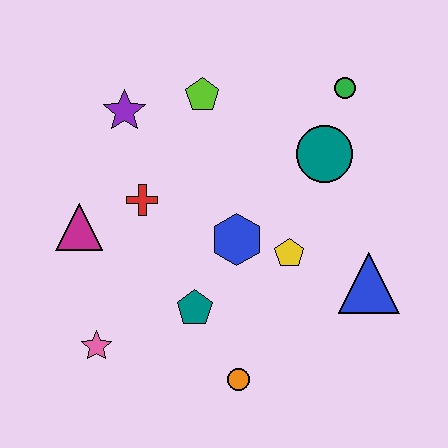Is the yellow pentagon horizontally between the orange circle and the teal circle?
Yes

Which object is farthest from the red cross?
The blue triangle is farthest from the red cross.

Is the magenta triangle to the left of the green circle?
Yes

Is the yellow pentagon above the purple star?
No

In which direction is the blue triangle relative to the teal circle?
The blue triangle is below the teal circle.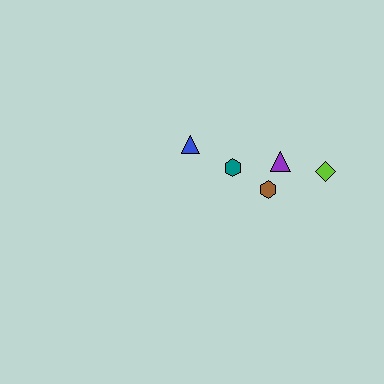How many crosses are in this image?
There are no crosses.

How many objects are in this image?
There are 5 objects.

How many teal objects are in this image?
There is 1 teal object.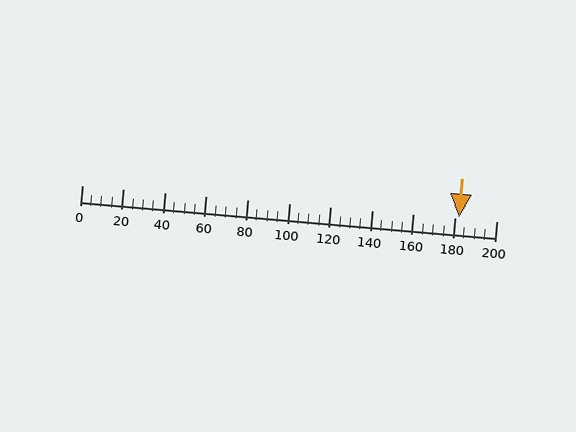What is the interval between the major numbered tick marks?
The major tick marks are spaced 20 units apart.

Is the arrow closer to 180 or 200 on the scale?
The arrow is closer to 180.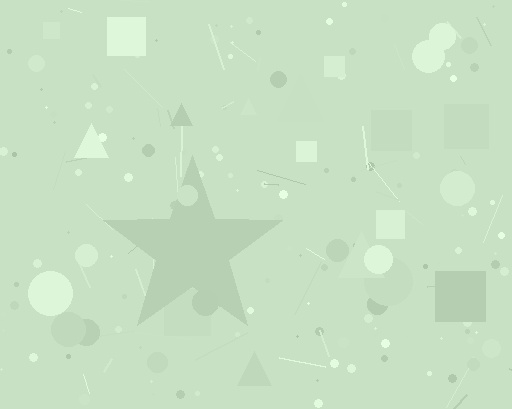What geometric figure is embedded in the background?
A star is embedded in the background.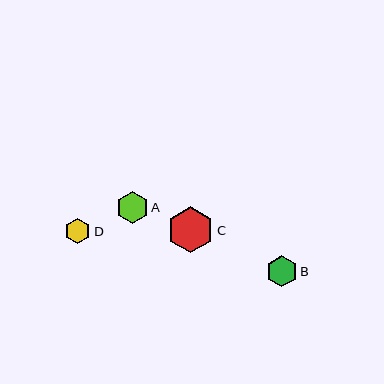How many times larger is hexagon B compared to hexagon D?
Hexagon B is approximately 1.2 times the size of hexagon D.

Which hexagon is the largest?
Hexagon C is the largest with a size of approximately 46 pixels.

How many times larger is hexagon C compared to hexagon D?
Hexagon C is approximately 1.8 times the size of hexagon D.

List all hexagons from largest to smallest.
From largest to smallest: C, A, B, D.